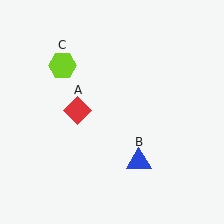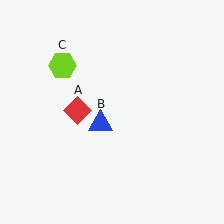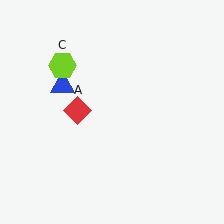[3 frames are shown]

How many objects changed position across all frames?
1 object changed position: blue triangle (object B).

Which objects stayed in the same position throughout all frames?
Red diamond (object A) and lime hexagon (object C) remained stationary.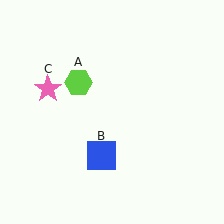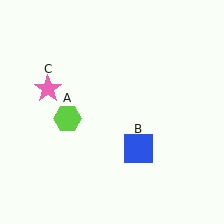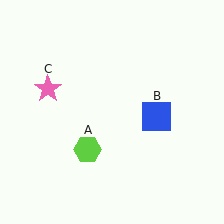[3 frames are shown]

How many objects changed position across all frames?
2 objects changed position: lime hexagon (object A), blue square (object B).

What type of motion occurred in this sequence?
The lime hexagon (object A), blue square (object B) rotated counterclockwise around the center of the scene.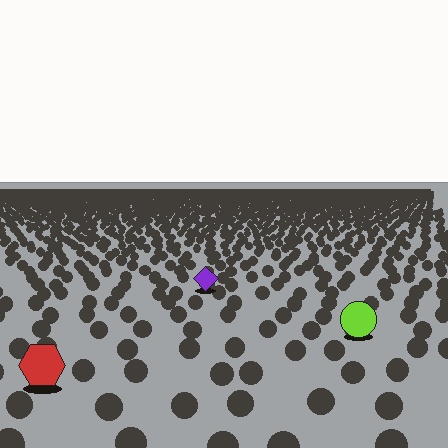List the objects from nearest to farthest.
From nearest to farthest: the red hexagon, the lime circle, the purple diamond.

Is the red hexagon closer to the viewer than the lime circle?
Yes. The red hexagon is closer — you can tell from the texture gradient: the ground texture is coarser near it.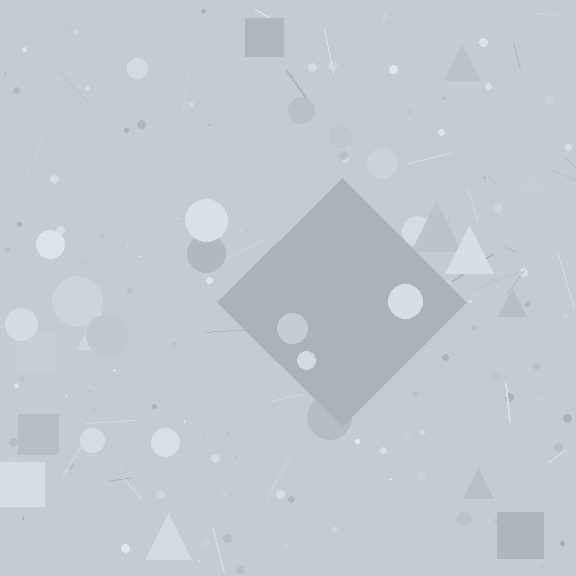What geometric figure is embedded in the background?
A diamond is embedded in the background.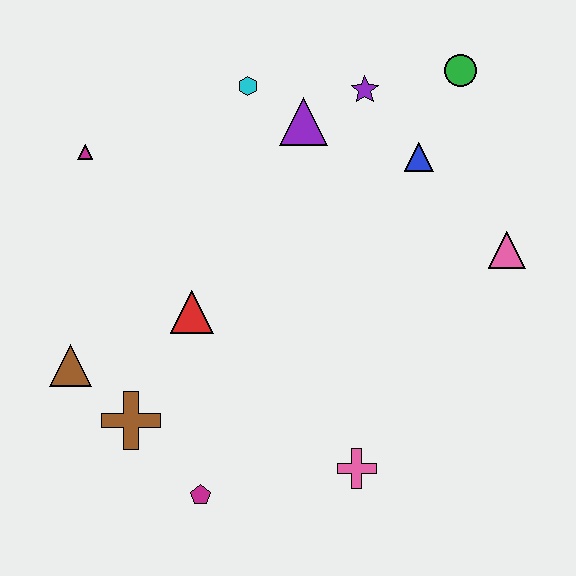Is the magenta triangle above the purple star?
No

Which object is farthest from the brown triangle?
The green circle is farthest from the brown triangle.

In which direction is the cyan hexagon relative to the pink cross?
The cyan hexagon is above the pink cross.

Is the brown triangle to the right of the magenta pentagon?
No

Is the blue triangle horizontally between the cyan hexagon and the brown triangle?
No